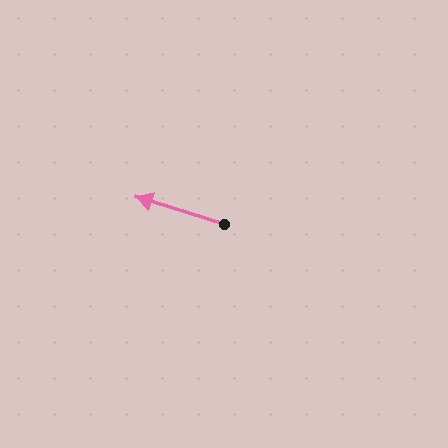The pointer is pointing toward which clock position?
Roughly 10 o'clock.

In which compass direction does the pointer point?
West.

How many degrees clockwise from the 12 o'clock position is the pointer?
Approximately 287 degrees.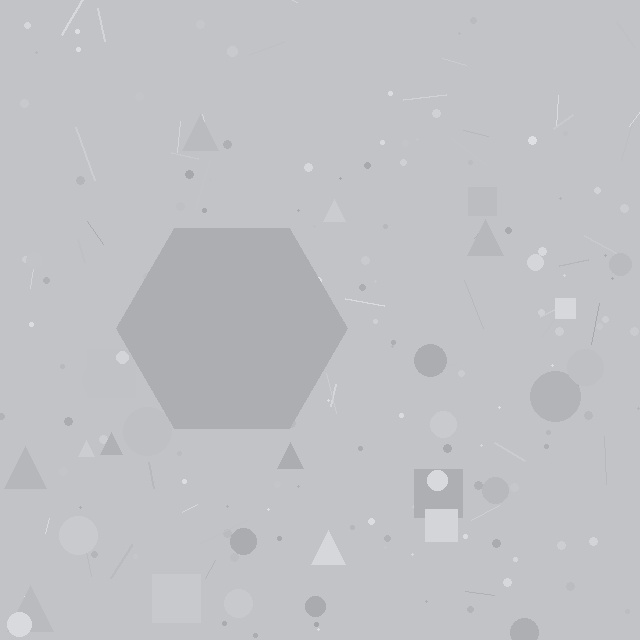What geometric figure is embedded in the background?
A hexagon is embedded in the background.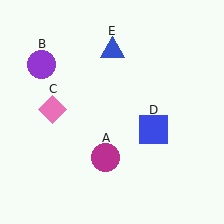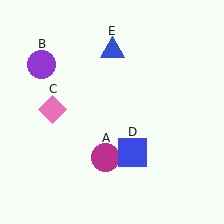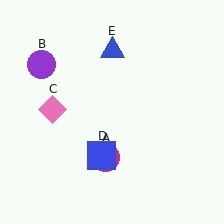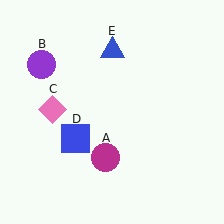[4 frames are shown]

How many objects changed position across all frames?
1 object changed position: blue square (object D).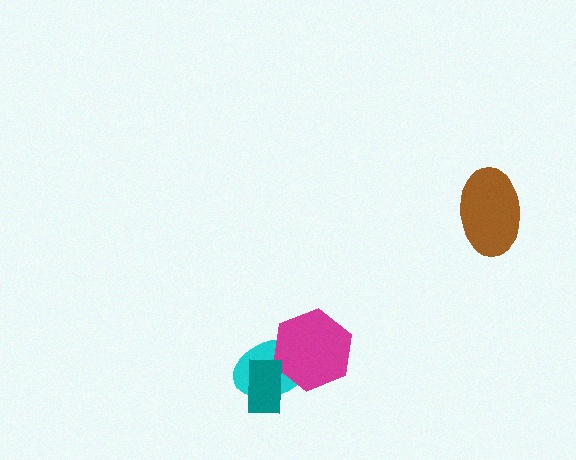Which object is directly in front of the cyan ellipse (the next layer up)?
The magenta hexagon is directly in front of the cyan ellipse.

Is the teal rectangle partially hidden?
No, no other shape covers it.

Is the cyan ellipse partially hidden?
Yes, it is partially covered by another shape.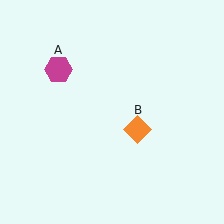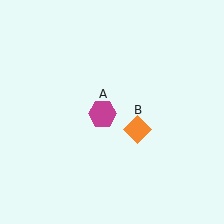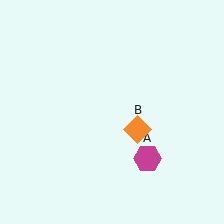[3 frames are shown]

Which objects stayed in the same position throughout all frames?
Orange diamond (object B) remained stationary.